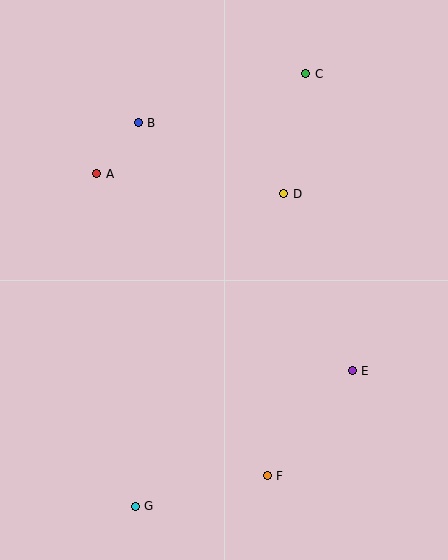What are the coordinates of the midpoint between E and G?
The midpoint between E and G is at (244, 438).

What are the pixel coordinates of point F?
Point F is at (267, 476).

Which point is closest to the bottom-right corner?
Point F is closest to the bottom-right corner.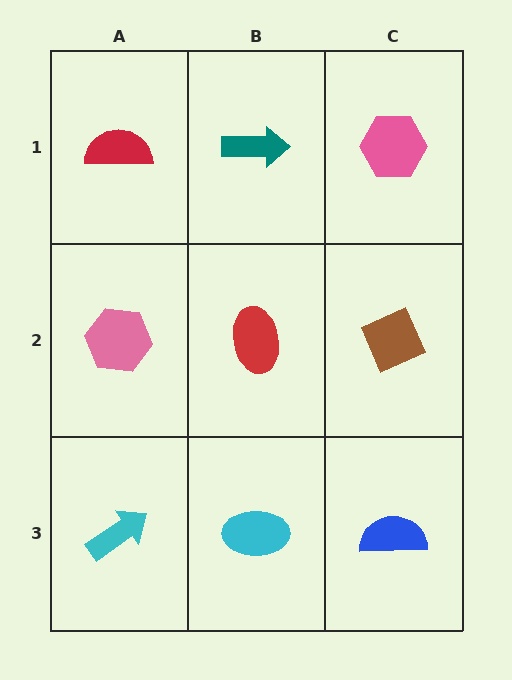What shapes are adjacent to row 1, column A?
A pink hexagon (row 2, column A), a teal arrow (row 1, column B).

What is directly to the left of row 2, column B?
A pink hexagon.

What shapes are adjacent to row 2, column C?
A pink hexagon (row 1, column C), a blue semicircle (row 3, column C), a red ellipse (row 2, column B).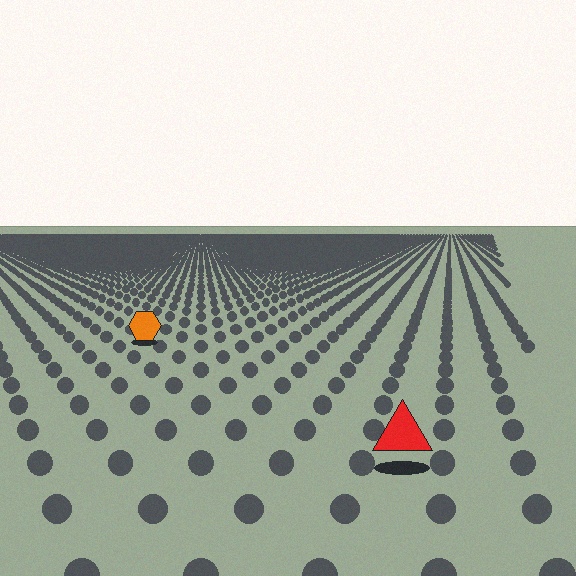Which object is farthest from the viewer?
The orange hexagon is farthest from the viewer. It appears smaller and the ground texture around it is denser.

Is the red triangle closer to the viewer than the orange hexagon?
Yes. The red triangle is closer — you can tell from the texture gradient: the ground texture is coarser near it.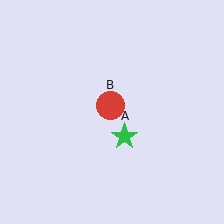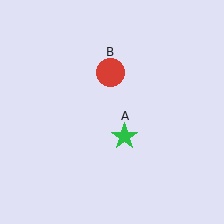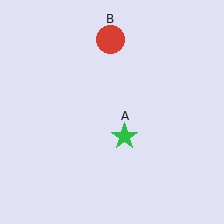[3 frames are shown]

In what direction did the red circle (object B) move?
The red circle (object B) moved up.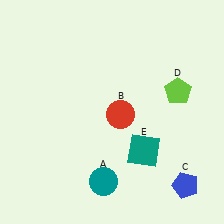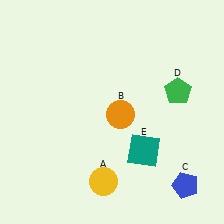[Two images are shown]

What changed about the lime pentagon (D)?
In Image 1, D is lime. In Image 2, it changed to green.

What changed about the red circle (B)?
In Image 1, B is red. In Image 2, it changed to orange.